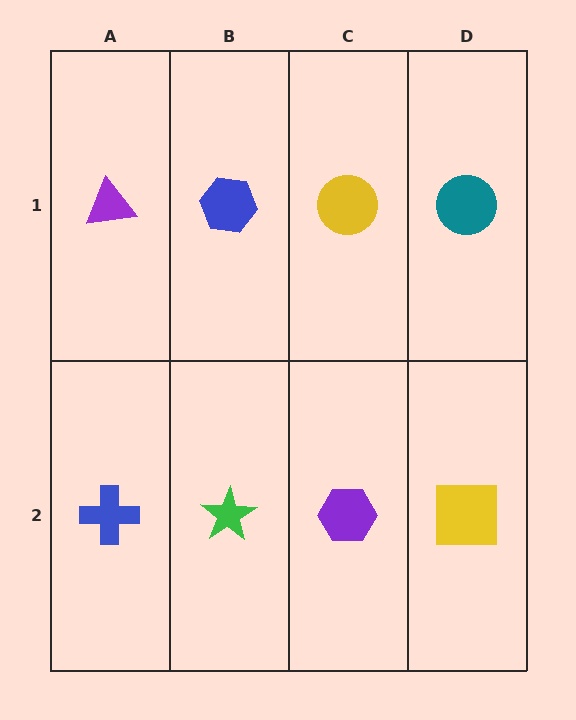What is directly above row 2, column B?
A blue hexagon.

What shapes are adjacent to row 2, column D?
A teal circle (row 1, column D), a purple hexagon (row 2, column C).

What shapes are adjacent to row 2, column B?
A blue hexagon (row 1, column B), a blue cross (row 2, column A), a purple hexagon (row 2, column C).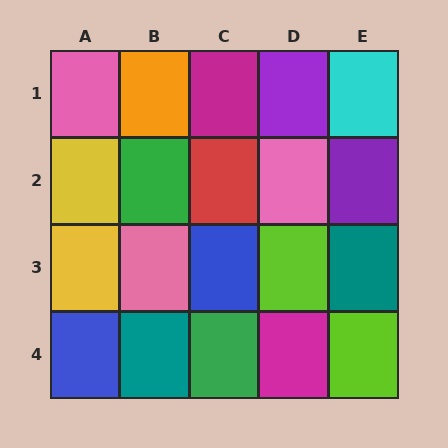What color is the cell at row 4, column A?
Blue.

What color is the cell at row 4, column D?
Magenta.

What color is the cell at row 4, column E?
Lime.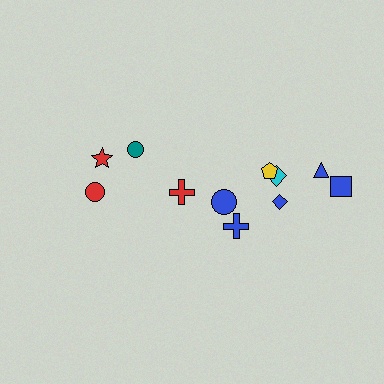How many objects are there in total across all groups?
There are 12 objects.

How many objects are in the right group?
There are 8 objects.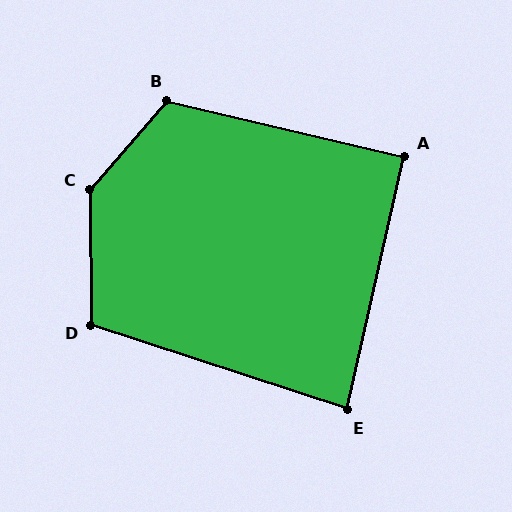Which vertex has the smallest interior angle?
E, at approximately 84 degrees.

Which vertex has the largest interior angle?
C, at approximately 139 degrees.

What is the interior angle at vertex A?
Approximately 90 degrees (approximately right).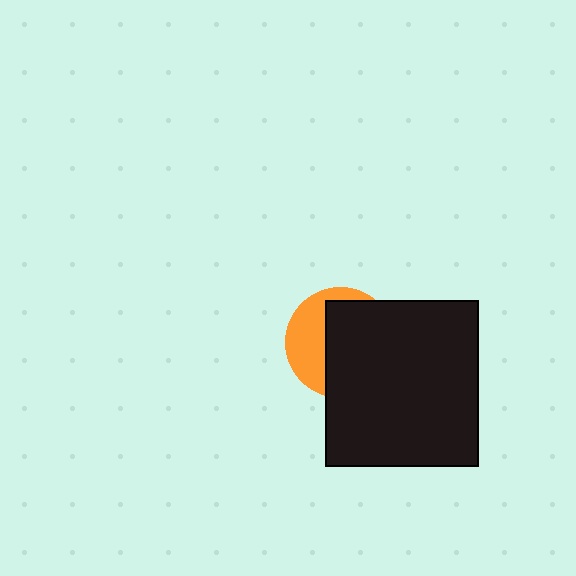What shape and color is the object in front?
The object in front is a black rectangle.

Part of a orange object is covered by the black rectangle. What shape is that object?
It is a circle.